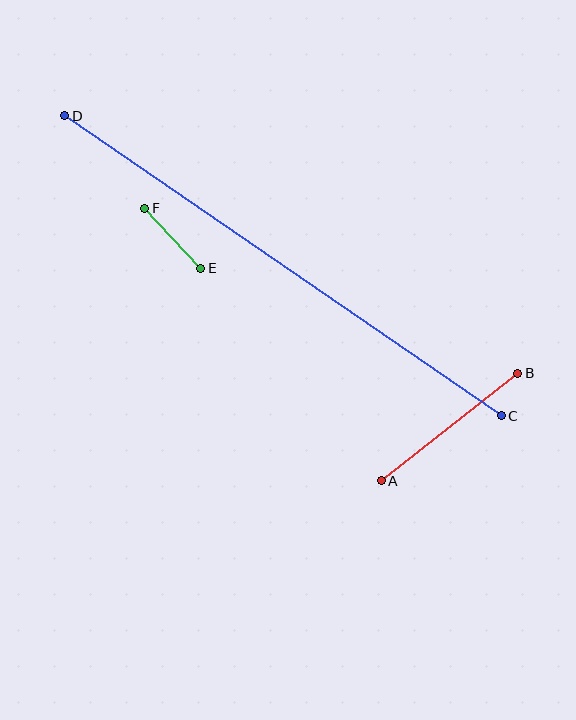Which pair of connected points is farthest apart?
Points C and D are farthest apart.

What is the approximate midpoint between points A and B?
The midpoint is at approximately (450, 427) pixels.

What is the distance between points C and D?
The distance is approximately 529 pixels.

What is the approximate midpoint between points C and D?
The midpoint is at approximately (283, 266) pixels.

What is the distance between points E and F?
The distance is approximately 82 pixels.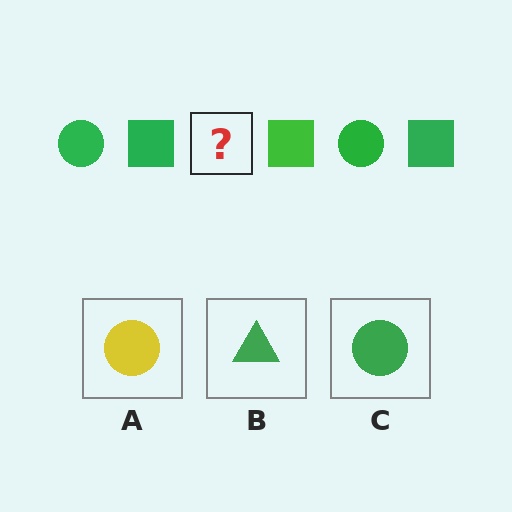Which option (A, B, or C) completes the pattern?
C.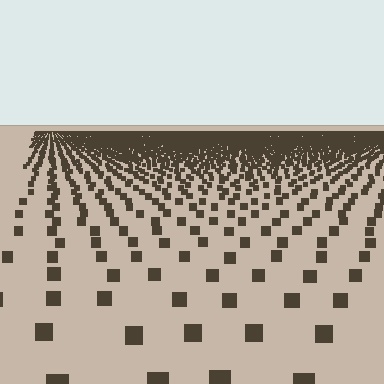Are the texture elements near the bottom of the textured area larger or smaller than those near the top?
Larger. Near the bottom, elements are closer to the viewer and appear at a bigger on-screen size.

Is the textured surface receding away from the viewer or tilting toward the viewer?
The surface is receding away from the viewer. Texture elements get smaller and denser toward the top.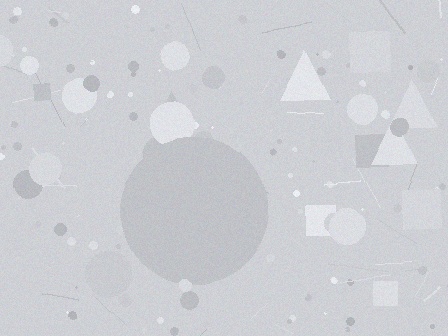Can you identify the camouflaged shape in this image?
The camouflaged shape is a circle.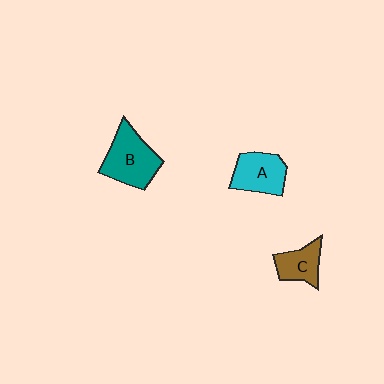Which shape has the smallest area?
Shape C (brown).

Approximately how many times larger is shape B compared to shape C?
Approximately 1.6 times.